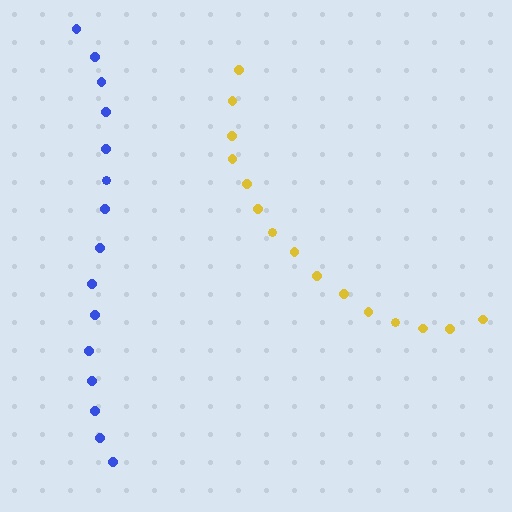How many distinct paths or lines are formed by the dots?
There are 2 distinct paths.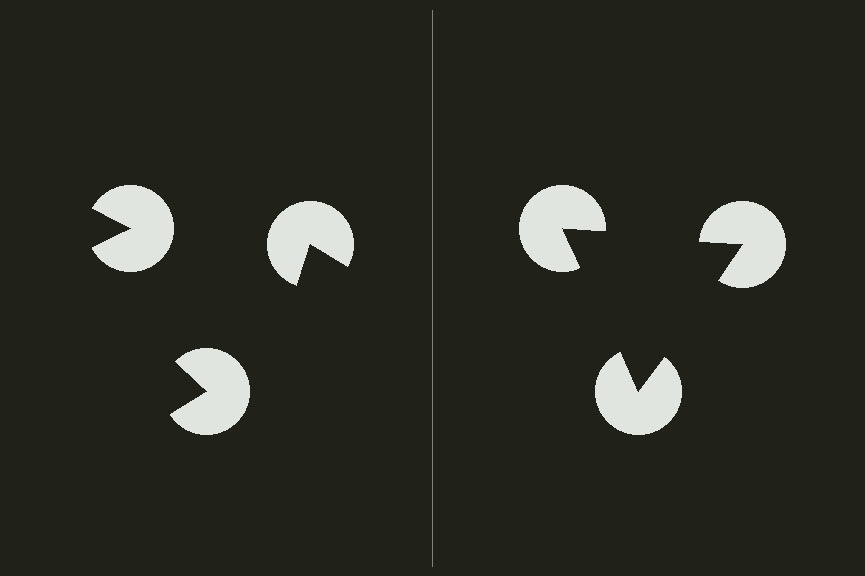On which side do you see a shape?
An illusory triangle appears on the right side. On the left side the wedge cuts are rotated, so no coherent shape forms.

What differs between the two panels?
The pac-man discs are positioned identically on both sides; only the wedge orientations differ. On the right they align to a triangle; on the left they are misaligned.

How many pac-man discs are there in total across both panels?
6 — 3 on each side.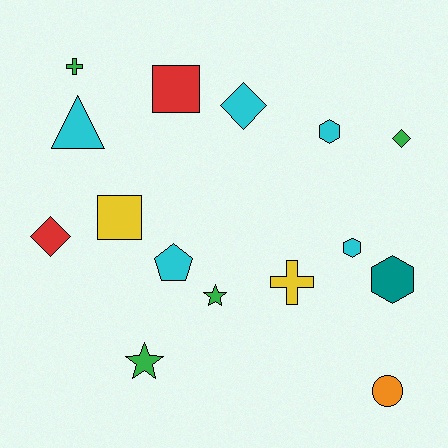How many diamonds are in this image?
There are 3 diamonds.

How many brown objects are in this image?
There are no brown objects.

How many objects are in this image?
There are 15 objects.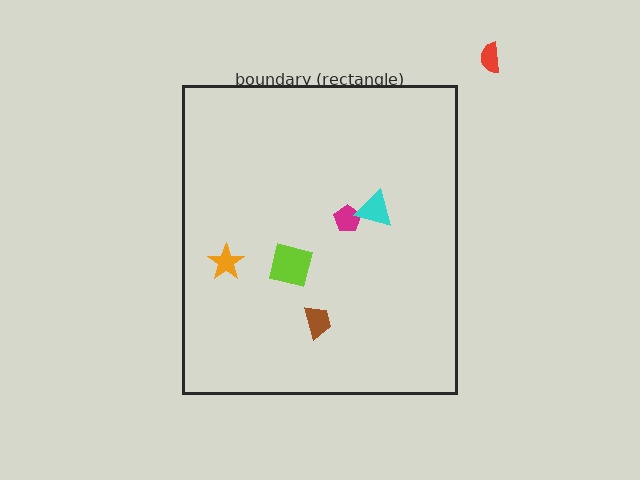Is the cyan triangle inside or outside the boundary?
Inside.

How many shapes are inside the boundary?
5 inside, 1 outside.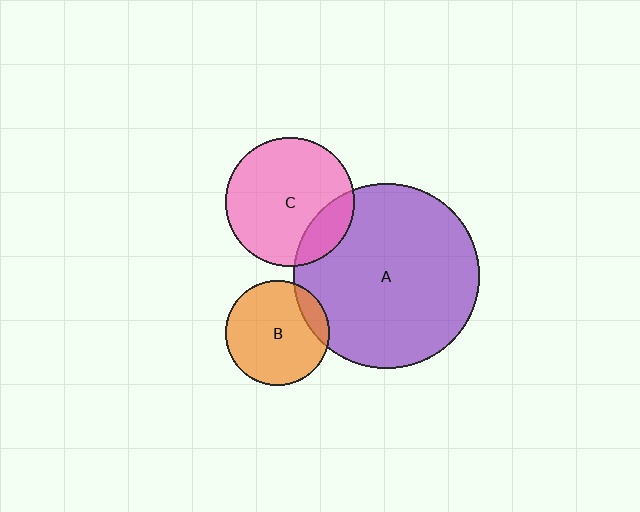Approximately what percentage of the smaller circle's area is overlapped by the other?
Approximately 20%.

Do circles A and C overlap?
Yes.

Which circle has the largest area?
Circle A (purple).